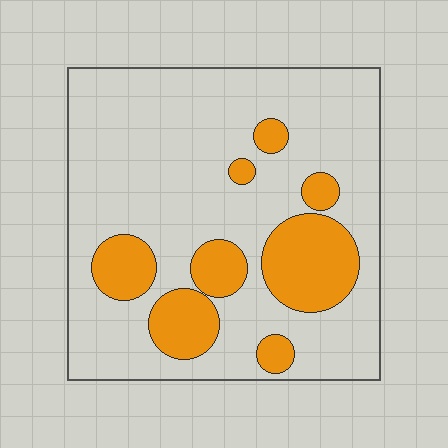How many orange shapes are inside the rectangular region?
8.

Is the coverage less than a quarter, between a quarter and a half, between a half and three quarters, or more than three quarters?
Less than a quarter.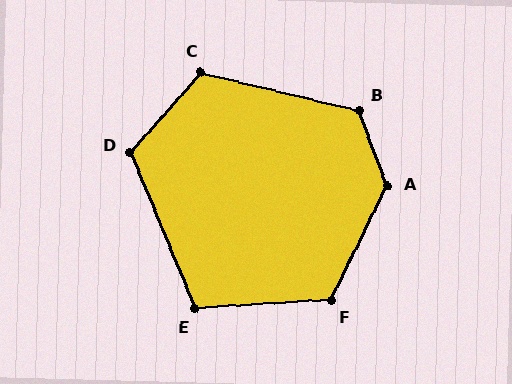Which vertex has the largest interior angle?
A, at approximately 133 degrees.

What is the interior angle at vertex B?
Approximately 124 degrees (obtuse).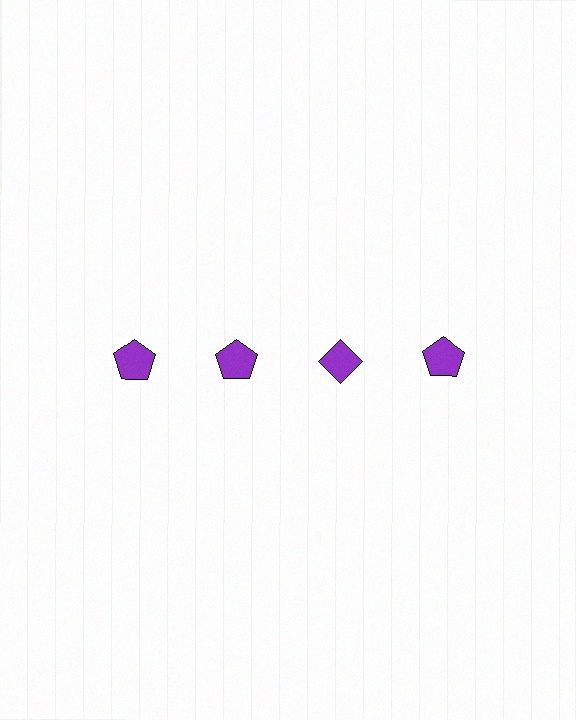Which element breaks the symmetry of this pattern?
The purple diamond in the top row, center column breaks the symmetry. All other shapes are purple pentagons.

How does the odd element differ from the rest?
It has a different shape: diamond instead of pentagon.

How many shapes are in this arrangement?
There are 4 shapes arranged in a grid pattern.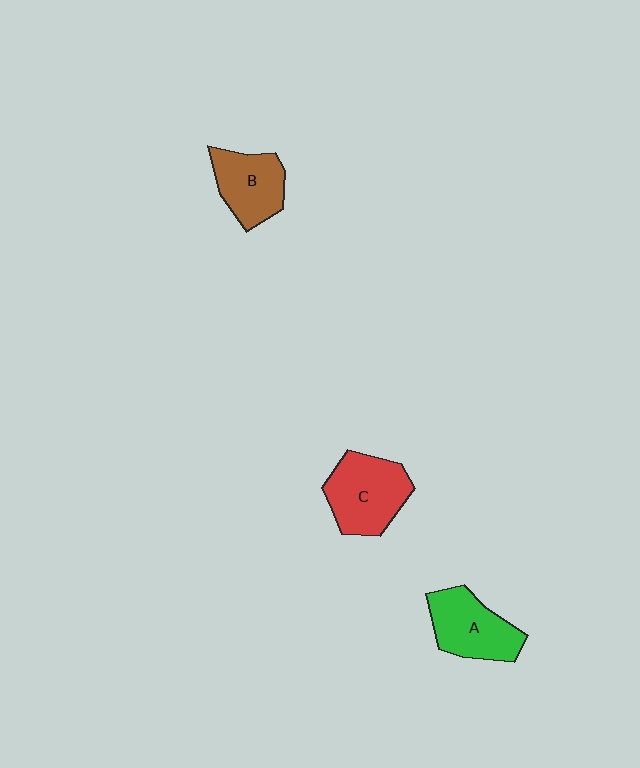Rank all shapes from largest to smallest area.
From largest to smallest: C (red), A (green), B (brown).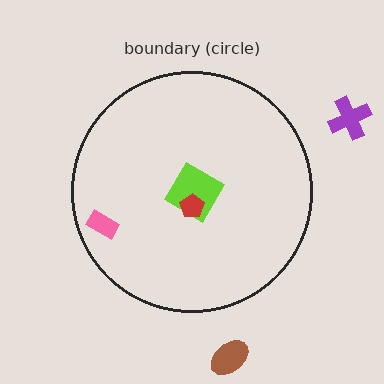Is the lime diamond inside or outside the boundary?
Inside.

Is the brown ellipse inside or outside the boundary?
Outside.